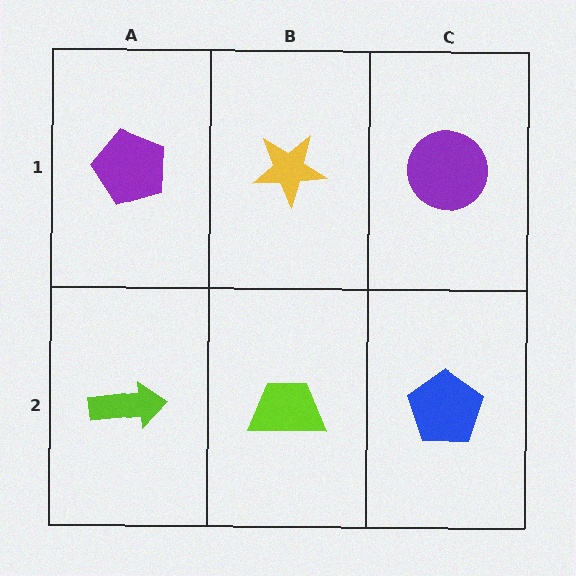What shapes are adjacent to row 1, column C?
A blue pentagon (row 2, column C), a yellow star (row 1, column B).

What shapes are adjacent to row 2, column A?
A purple pentagon (row 1, column A), a lime trapezoid (row 2, column B).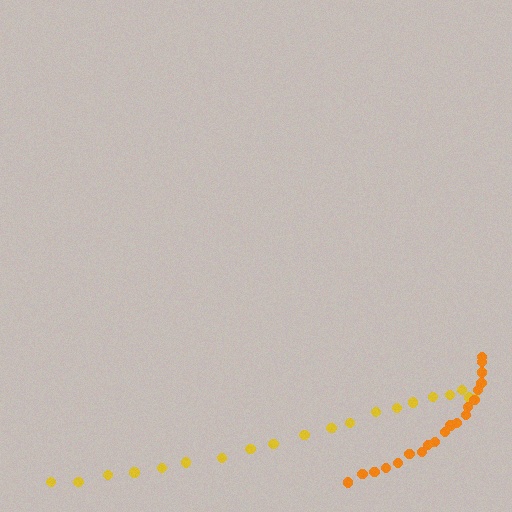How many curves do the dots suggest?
There are 2 distinct paths.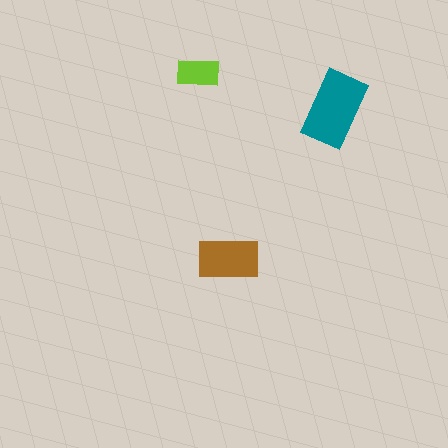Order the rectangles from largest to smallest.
the teal one, the brown one, the lime one.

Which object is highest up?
The lime rectangle is topmost.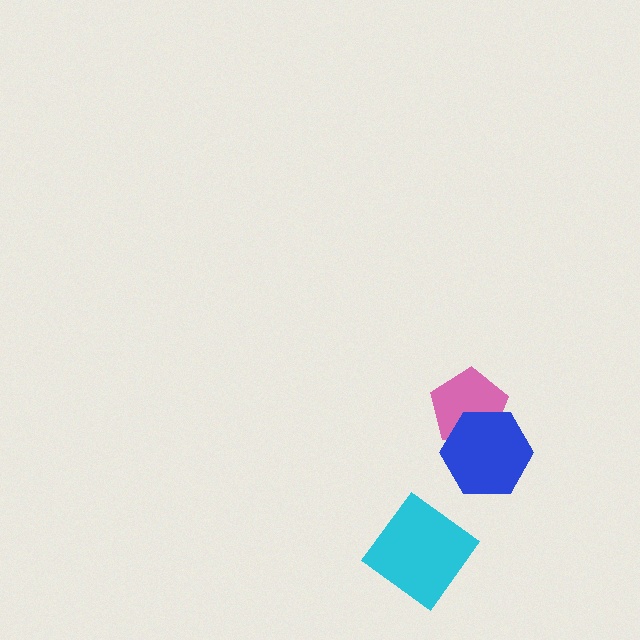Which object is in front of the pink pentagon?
The blue hexagon is in front of the pink pentagon.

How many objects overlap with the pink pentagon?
1 object overlaps with the pink pentagon.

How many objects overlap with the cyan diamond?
0 objects overlap with the cyan diamond.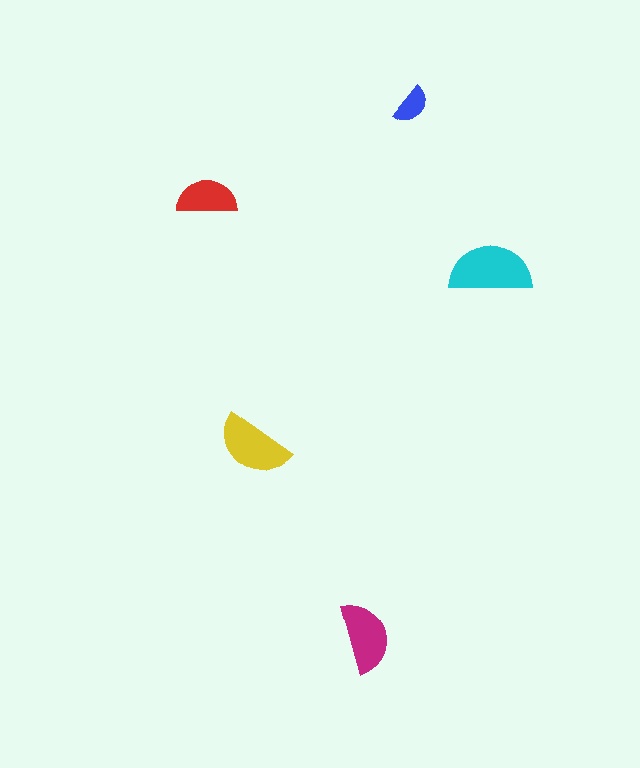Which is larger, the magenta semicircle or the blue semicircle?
The magenta one.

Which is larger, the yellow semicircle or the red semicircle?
The yellow one.